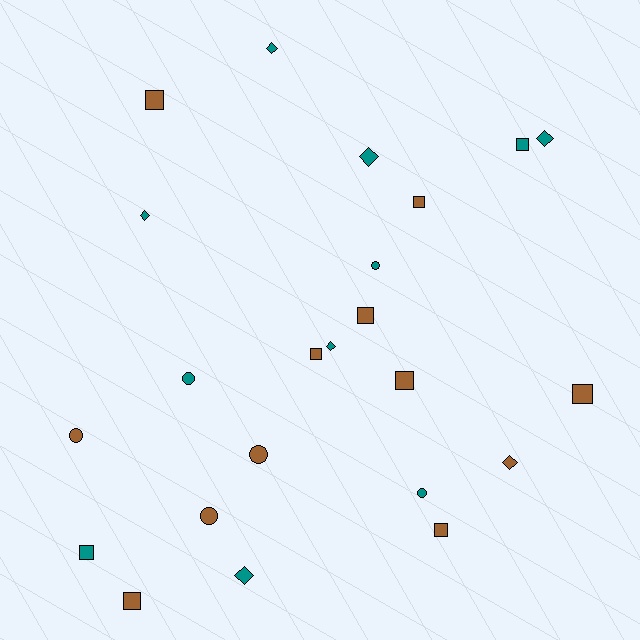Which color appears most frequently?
Brown, with 12 objects.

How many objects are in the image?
There are 23 objects.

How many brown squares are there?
There are 8 brown squares.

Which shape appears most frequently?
Square, with 10 objects.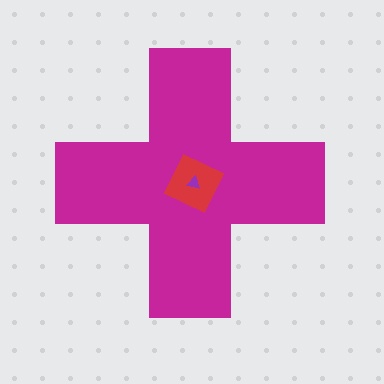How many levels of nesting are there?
3.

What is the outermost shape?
The magenta cross.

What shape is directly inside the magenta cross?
The red diamond.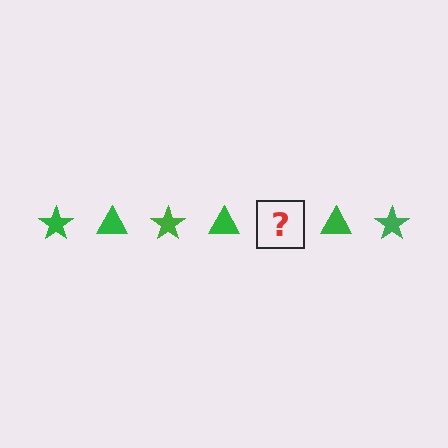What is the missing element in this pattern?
The missing element is a green star.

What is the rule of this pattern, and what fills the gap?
The rule is that the pattern cycles through star, triangle shapes in green. The gap should be filled with a green star.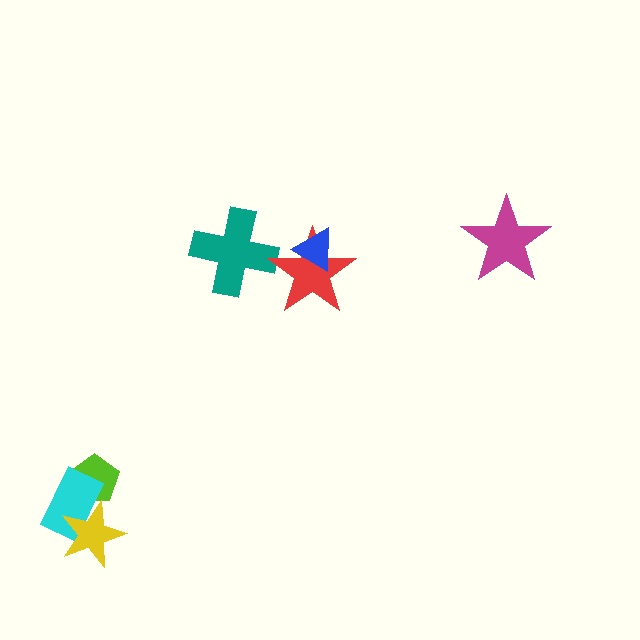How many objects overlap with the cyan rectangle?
2 objects overlap with the cyan rectangle.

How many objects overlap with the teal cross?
1 object overlaps with the teal cross.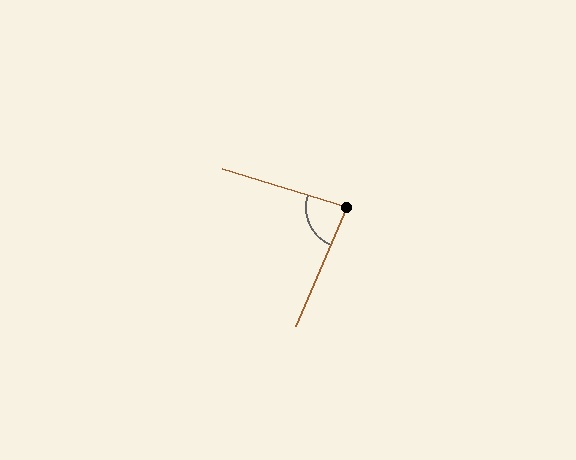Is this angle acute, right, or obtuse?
It is acute.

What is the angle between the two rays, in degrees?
Approximately 84 degrees.